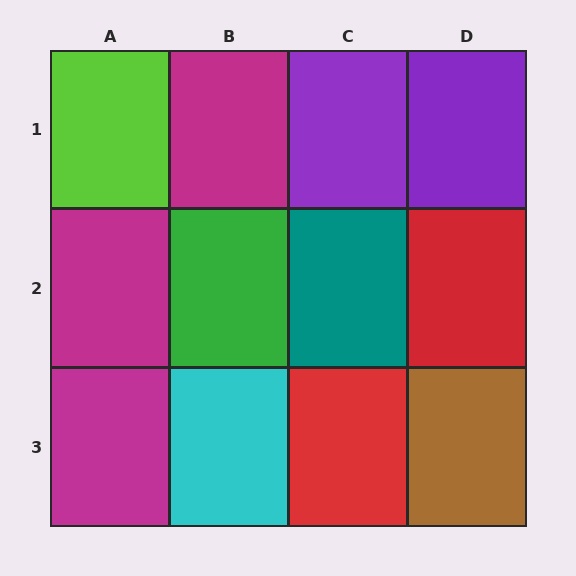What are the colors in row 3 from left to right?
Magenta, cyan, red, brown.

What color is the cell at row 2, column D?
Red.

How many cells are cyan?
1 cell is cyan.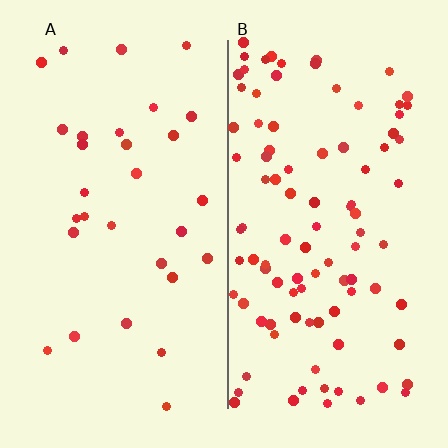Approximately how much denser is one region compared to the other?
Approximately 3.2× — region B over region A.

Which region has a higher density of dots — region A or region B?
B (the right).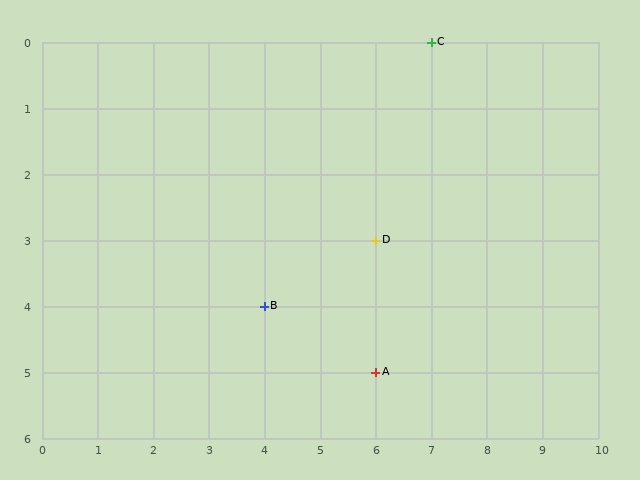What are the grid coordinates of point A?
Point A is at grid coordinates (6, 5).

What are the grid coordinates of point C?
Point C is at grid coordinates (7, 0).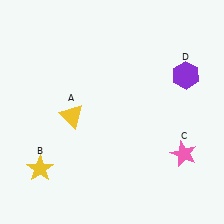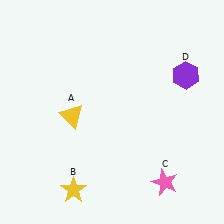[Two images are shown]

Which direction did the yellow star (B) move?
The yellow star (B) moved right.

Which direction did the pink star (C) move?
The pink star (C) moved down.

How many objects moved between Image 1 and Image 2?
2 objects moved between the two images.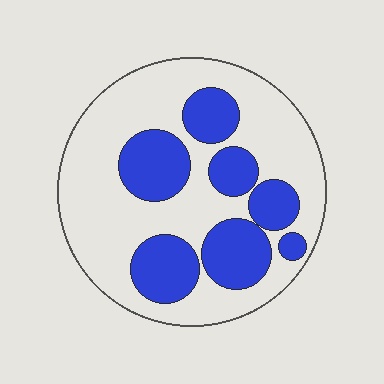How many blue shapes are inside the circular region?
7.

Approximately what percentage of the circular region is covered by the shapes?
Approximately 35%.